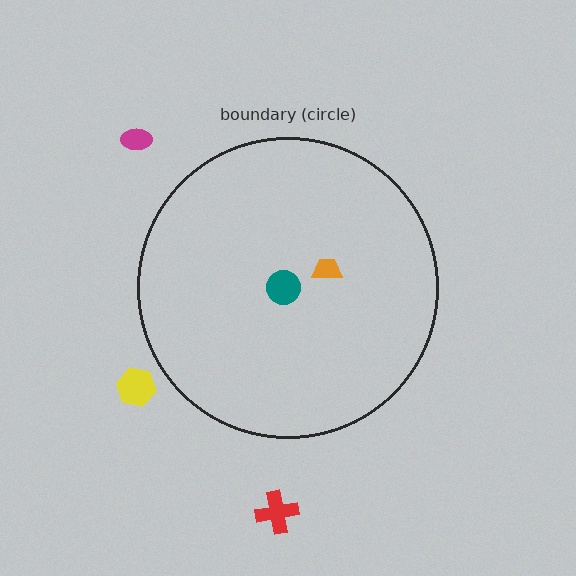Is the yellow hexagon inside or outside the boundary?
Outside.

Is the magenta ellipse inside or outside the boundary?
Outside.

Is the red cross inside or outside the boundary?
Outside.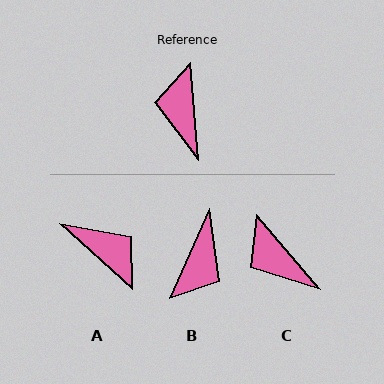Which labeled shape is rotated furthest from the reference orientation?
B, about 151 degrees away.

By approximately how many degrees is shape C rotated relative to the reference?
Approximately 35 degrees counter-clockwise.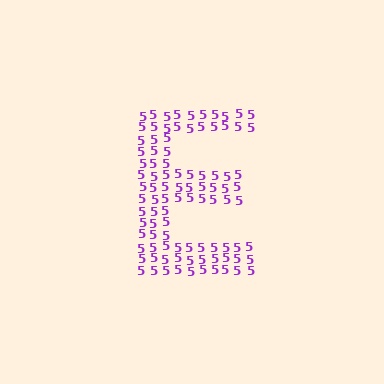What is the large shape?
The large shape is the letter E.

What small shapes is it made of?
It is made of small digit 5's.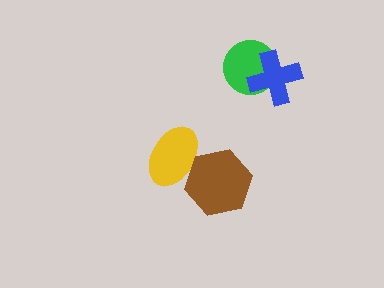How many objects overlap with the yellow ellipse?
1 object overlaps with the yellow ellipse.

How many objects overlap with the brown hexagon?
1 object overlaps with the brown hexagon.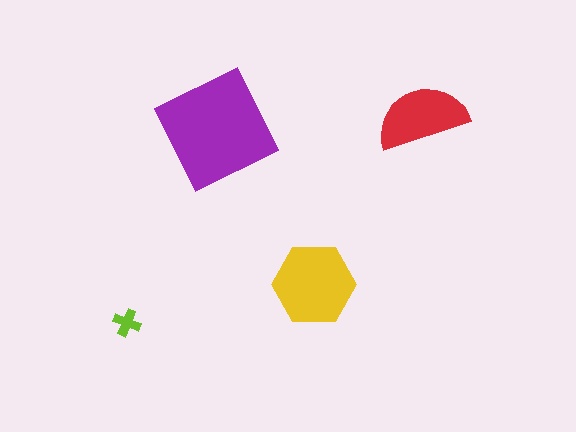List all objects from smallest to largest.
The lime cross, the red semicircle, the yellow hexagon, the purple square.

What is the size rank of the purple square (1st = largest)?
1st.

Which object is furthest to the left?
The lime cross is leftmost.